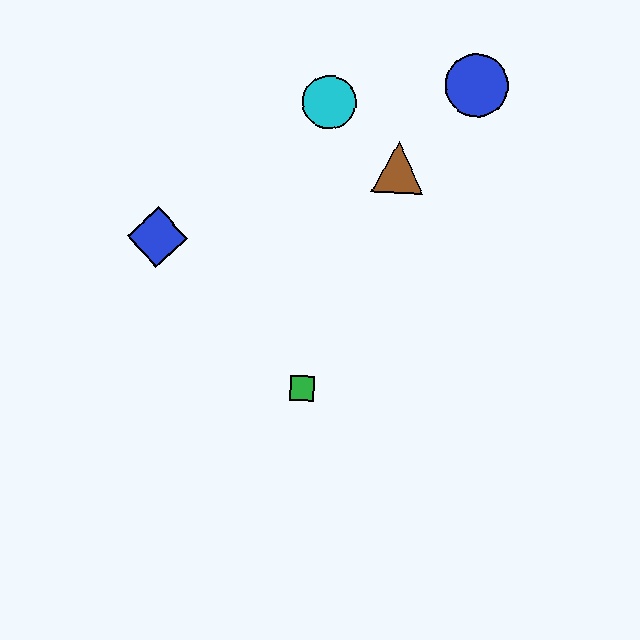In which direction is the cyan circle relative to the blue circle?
The cyan circle is to the left of the blue circle.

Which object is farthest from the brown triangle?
The blue diamond is farthest from the brown triangle.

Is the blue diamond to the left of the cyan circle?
Yes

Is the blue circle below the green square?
No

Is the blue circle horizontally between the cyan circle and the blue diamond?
No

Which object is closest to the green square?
The blue diamond is closest to the green square.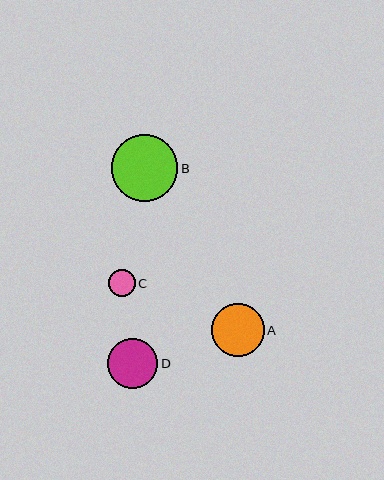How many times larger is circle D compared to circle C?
Circle D is approximately 1.8 times the size of circle C.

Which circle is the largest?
Circle B is the largest with a size of approximately 66 pixels.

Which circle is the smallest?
Circle C is the smallest with a size of approximately 27 pixels.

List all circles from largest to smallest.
From largest to smallest: B, A, D, C.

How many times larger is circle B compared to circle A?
Circle B is approximately 1.3 times the size of circle A.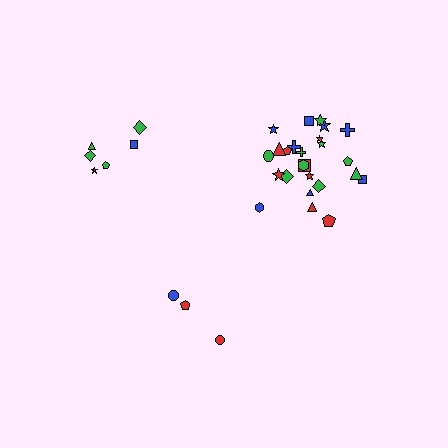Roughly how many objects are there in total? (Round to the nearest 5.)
Roughly 35 objects in total.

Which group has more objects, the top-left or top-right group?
The top-right group.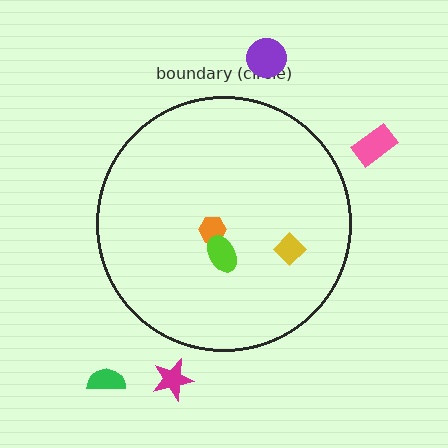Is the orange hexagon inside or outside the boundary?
Inside.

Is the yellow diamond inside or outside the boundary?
Inside.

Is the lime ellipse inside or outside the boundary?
Inside.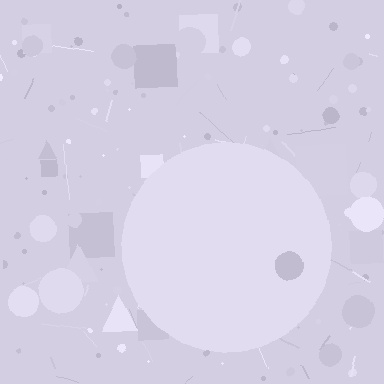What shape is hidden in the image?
A circle is hidden in the image.